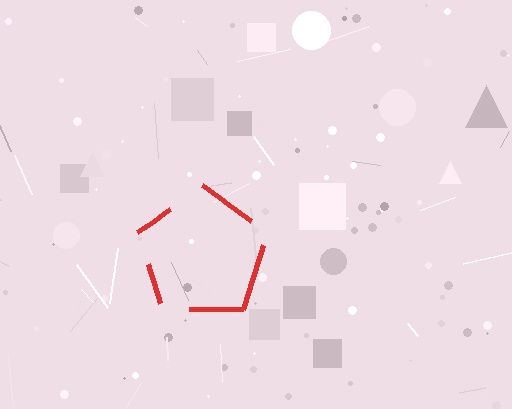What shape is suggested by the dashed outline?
The dashed outline suggests a pentagon.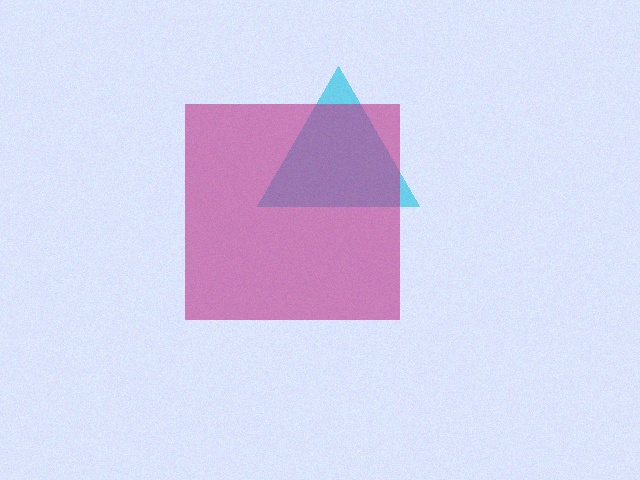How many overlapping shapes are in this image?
There are 2 overlapping shapes in the image.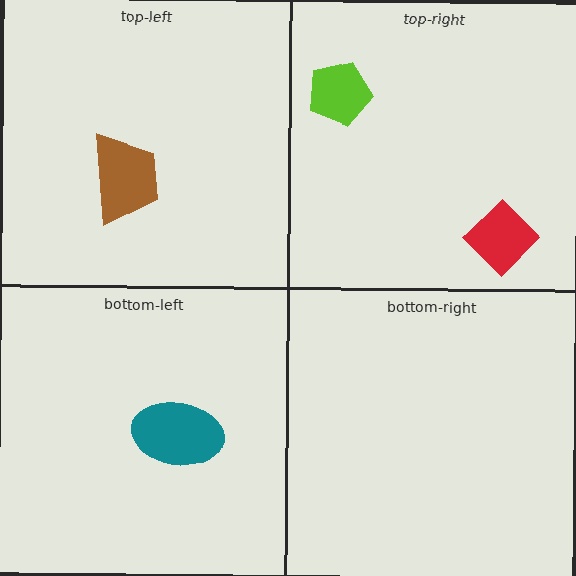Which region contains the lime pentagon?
The top-right region.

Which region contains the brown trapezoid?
The top-left region.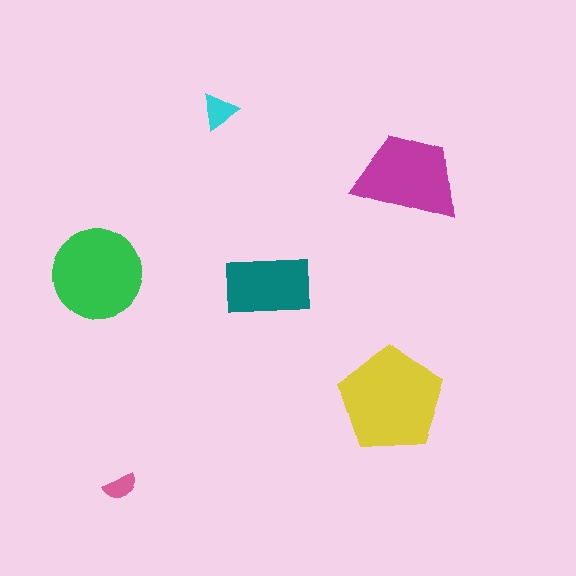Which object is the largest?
The yellow pentagon.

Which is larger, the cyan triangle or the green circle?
The green circle.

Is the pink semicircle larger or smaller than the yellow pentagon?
Smaller.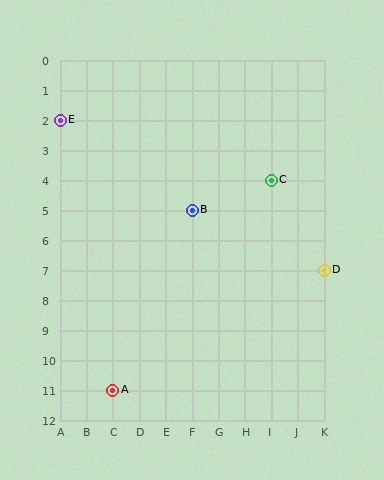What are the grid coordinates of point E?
Point E is at grid coordinates (A, 2).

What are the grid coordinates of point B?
Point B is at grid coordinates (F, 5).